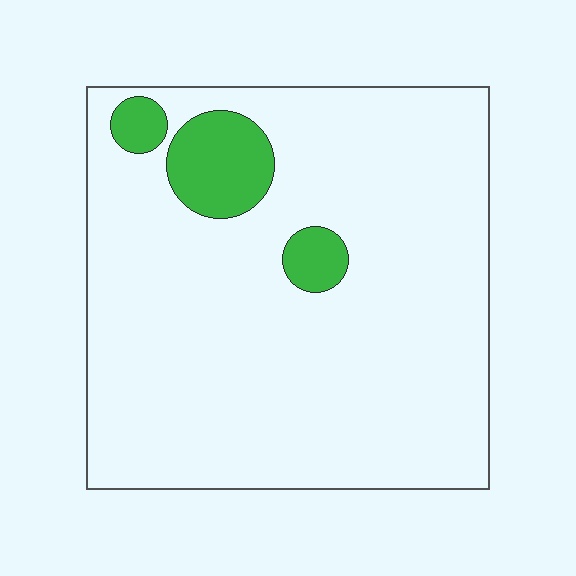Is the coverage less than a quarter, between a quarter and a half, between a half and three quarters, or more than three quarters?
Less than a quarter.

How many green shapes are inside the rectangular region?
3.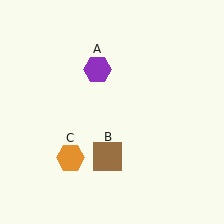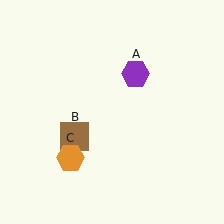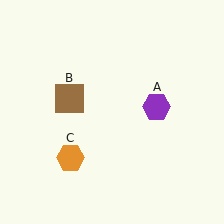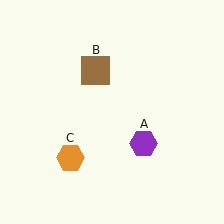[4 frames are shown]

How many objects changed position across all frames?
2 objects changed position: purple hexagon (object A), brown square (object B).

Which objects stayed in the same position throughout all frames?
Orange hexagon (object C) remained stationary.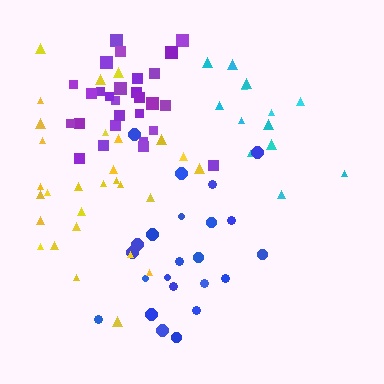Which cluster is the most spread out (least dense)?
Blue.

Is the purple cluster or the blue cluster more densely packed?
Purple.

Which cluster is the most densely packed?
Purple.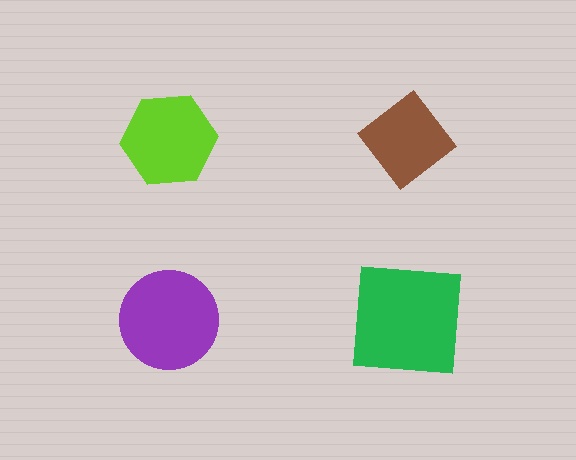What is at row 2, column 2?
A green square.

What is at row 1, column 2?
A brown diamond.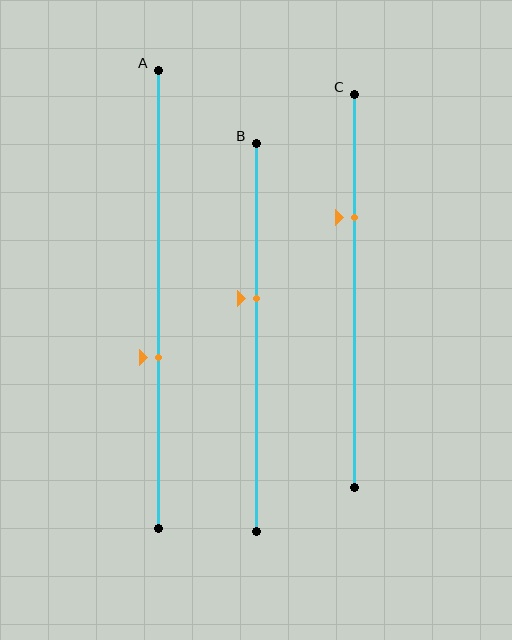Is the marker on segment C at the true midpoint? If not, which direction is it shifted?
No, the marker on segment C is shifted upward by about 18% of the segment length.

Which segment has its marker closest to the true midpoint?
Segment B has its marker closest to the true midpoint.